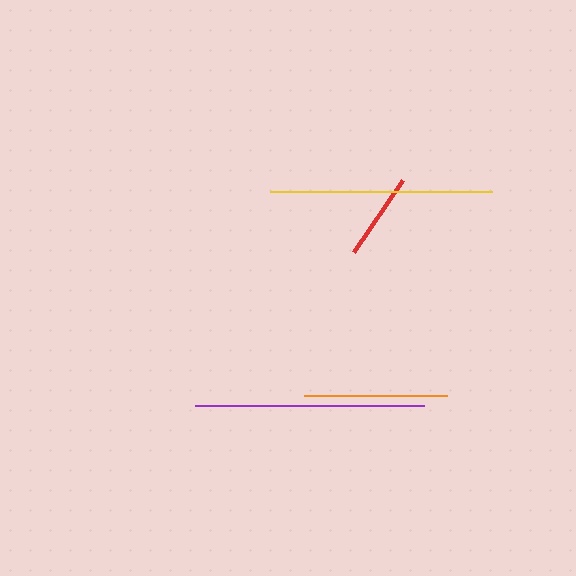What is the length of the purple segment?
The purple segment is approximately 230 pixels long.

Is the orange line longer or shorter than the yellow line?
The yellow line is longer than the orange line.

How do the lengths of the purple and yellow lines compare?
The purple and yellow lines are approximately the same length.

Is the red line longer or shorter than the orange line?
The orange line is longer than the red line.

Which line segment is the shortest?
The red line is the shortest at approximately 87 pixels.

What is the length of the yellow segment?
The yellow segment is approximately 223 pixels long.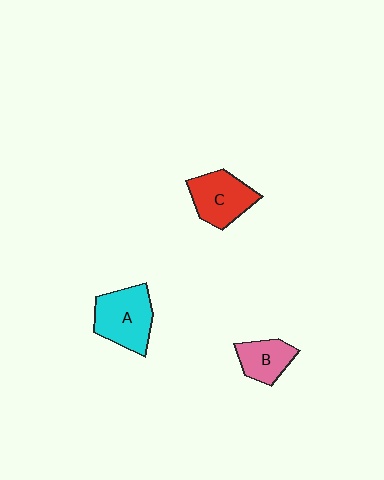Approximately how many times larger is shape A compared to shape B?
Approximately 1.6 times.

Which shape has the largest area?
Shape A (cyan).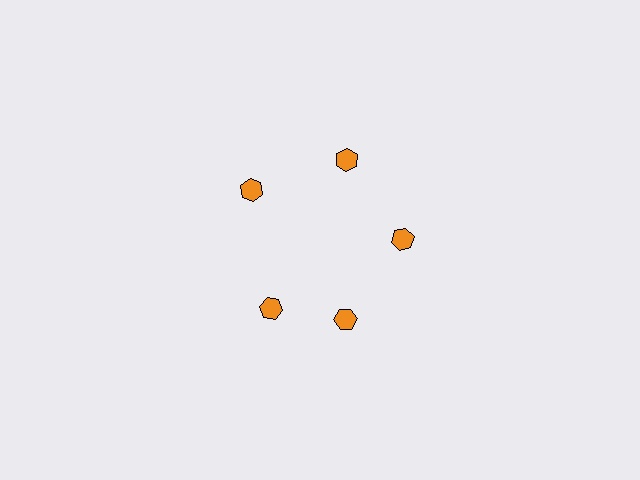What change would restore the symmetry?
The symmetry would be restored by rotating it back into even spacing with its neighbors so that all 5 hexagons sit at equal angles and equal distance from the center.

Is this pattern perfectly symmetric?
No. The 5 orange hexagons are arranged in a ring, but one element near the 8 o'clock position is rotated out of alignment along the ring, breaking the 5-fold rotational symmetry.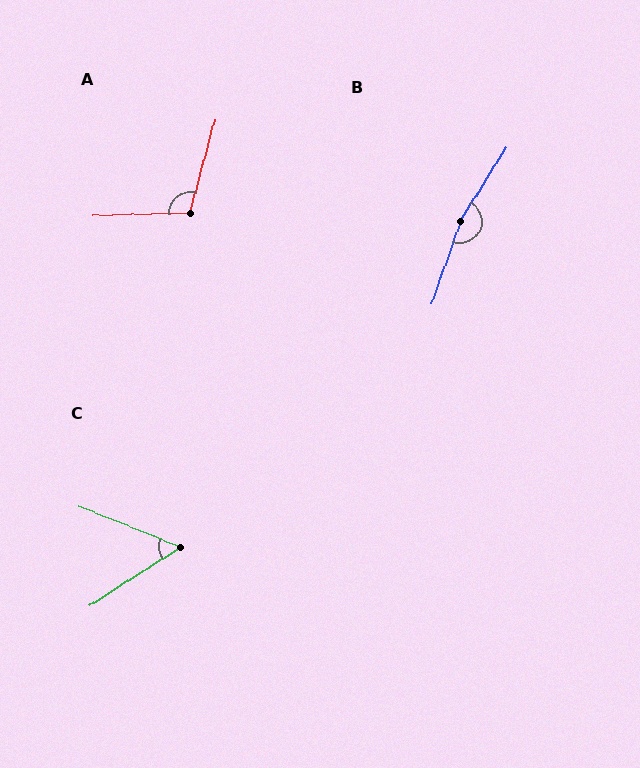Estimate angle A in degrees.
Approximately 106 degrees.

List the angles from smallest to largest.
C (55°), A (106°), B (167°).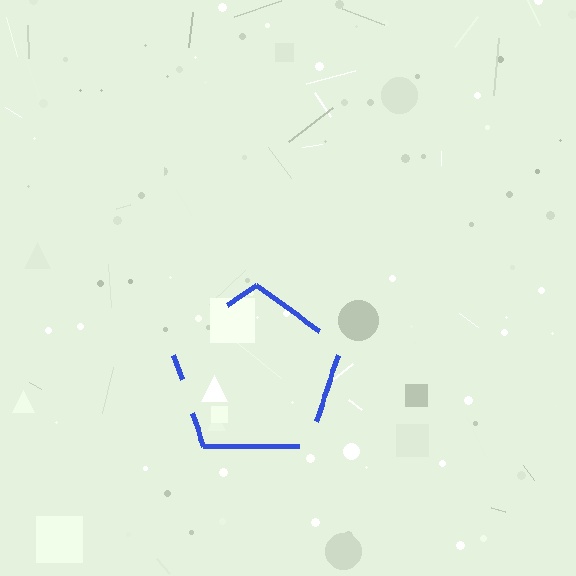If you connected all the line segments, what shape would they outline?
They would outline a pentagon.